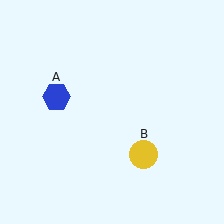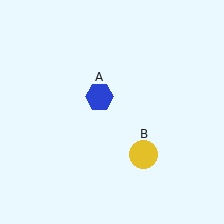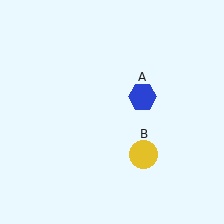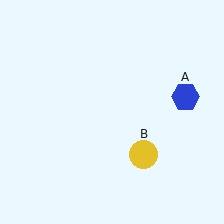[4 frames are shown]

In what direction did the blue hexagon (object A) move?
The blue hexagon (object A) moved right.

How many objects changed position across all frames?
1 object changed position: blue hexagon (object A).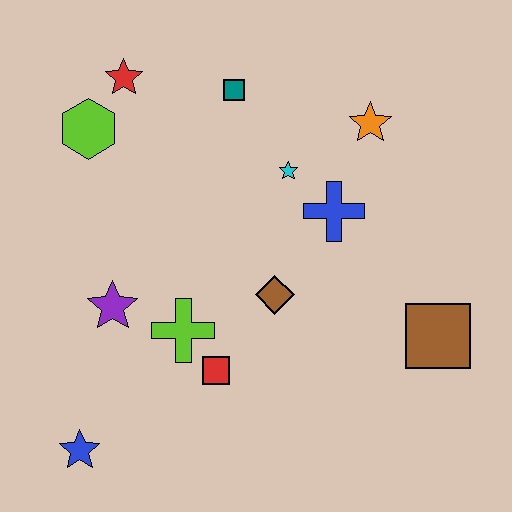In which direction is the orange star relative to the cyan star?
The orange star is to the right of the cyan star.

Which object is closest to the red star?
The lime hexagon is closest to the red star.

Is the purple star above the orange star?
No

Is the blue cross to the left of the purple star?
No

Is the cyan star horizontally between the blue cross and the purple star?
Yes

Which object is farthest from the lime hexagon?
The brown square is farthest from the lime hexagon.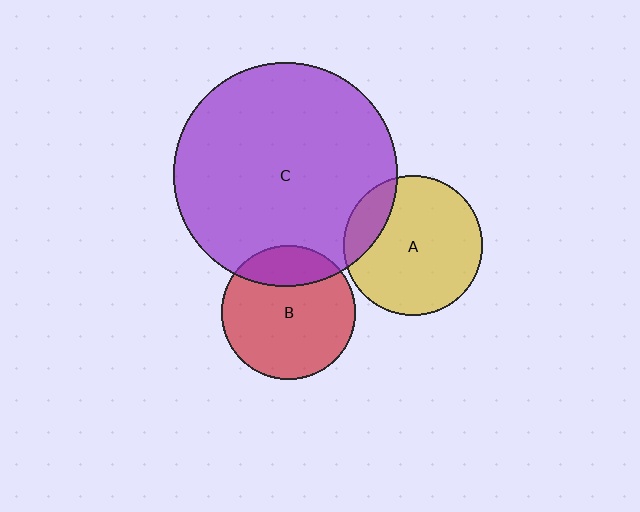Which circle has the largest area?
Circle C (purple).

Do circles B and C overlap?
Yes.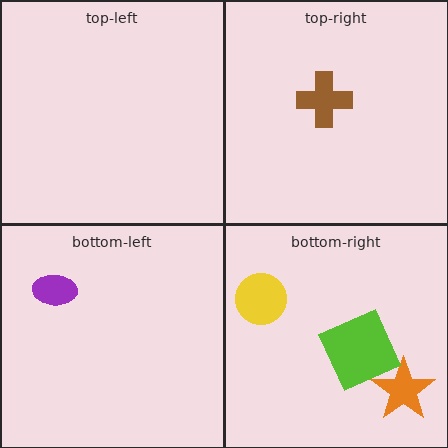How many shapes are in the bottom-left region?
1.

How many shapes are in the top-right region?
1.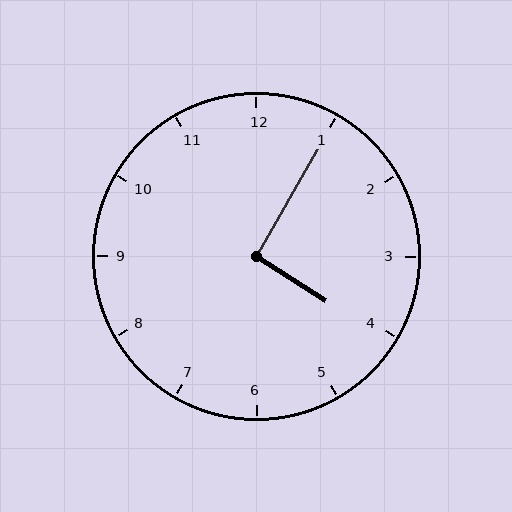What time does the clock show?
4:05.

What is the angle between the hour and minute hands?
Approximately 92 degrees.